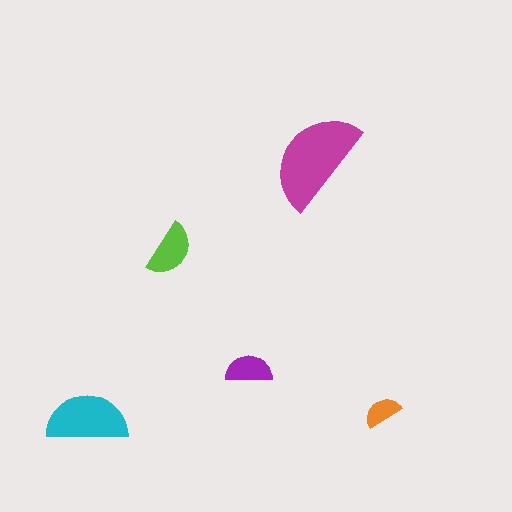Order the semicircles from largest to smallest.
the magenta one, the cyan one, the lime one, the purple one, the orange one.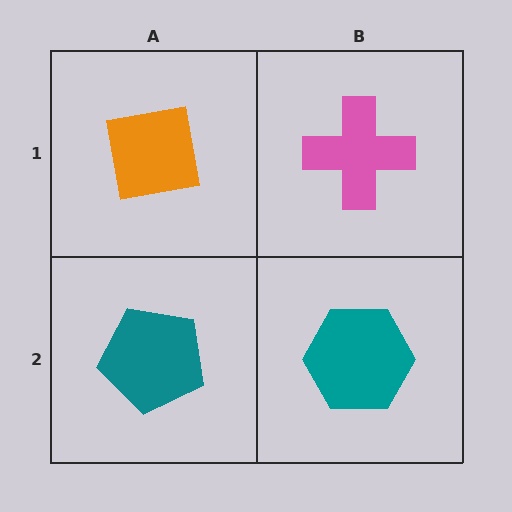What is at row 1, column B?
A pink cross.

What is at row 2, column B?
A teal hexagon.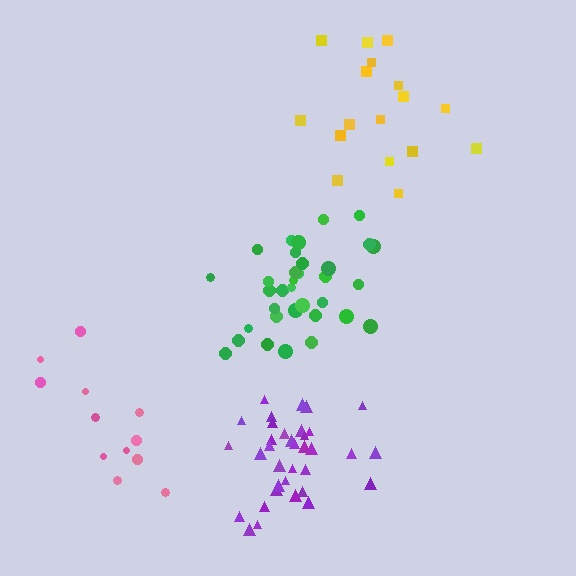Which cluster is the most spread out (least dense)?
Pink.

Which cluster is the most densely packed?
Purple.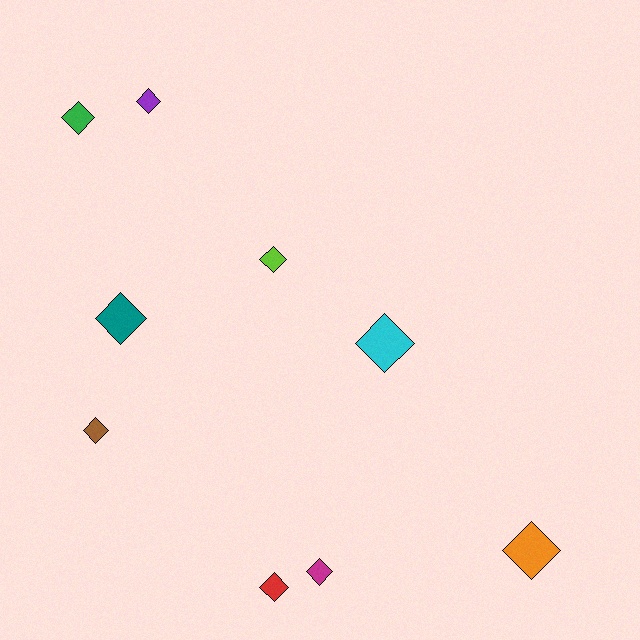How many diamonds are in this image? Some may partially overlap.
There are 9 diamonds.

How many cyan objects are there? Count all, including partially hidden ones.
There is 1 cyan object.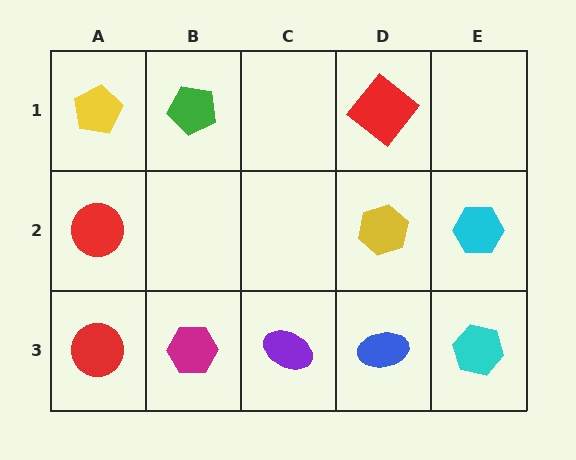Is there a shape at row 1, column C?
No, that cell is empty.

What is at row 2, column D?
A yellow hexagon.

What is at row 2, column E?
A cyan hexagon.